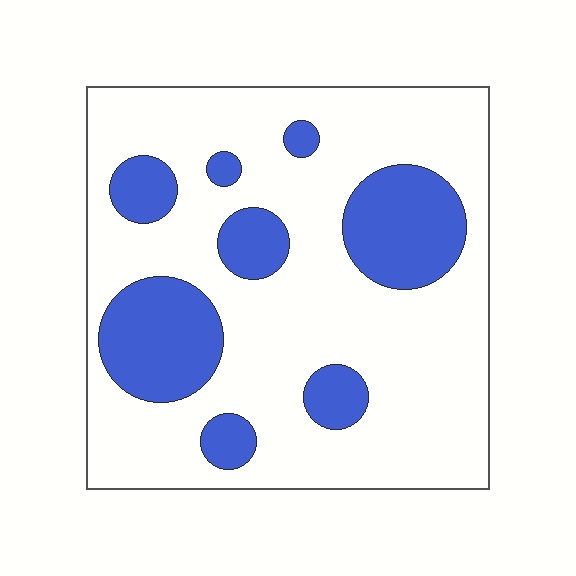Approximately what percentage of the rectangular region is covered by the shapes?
Approximately 25%.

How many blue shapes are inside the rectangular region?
8.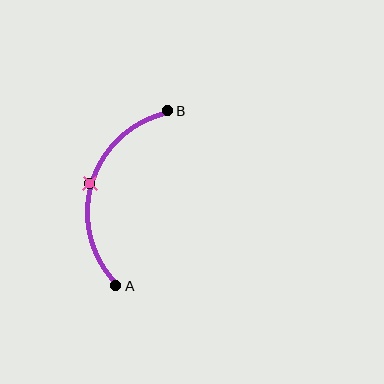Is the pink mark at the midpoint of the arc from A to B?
Yes. The pink mark lies on the arc at equal arc-length from both A and B — it is the arc midpoint.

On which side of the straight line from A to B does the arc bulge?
The arc bulges to the left of the straight line connecting A and B.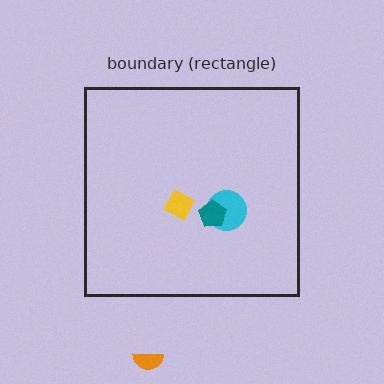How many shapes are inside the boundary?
3 inside, 1 outside.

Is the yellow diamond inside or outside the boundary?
Inside.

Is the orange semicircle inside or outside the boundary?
Outside.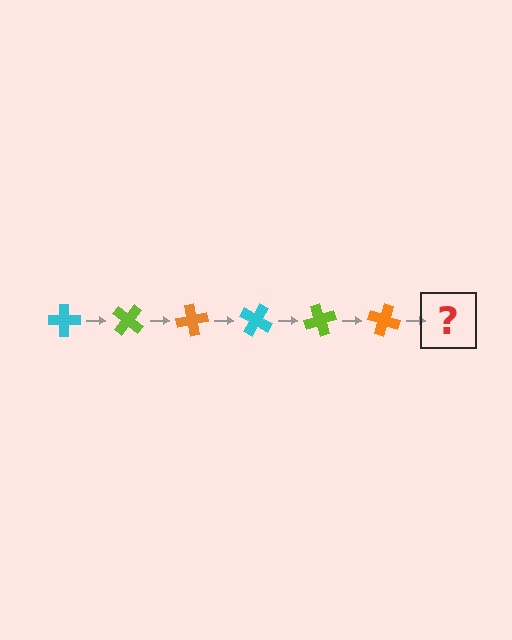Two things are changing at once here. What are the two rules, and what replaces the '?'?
The two rules are that it rotates 40 degrees each step and the color cycles through cyan, lime, and orange. The '?' should be a cyan cross, rotated 240 degrees from the start.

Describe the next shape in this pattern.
It should be a cyan cross, rotated 240 degrees from the start.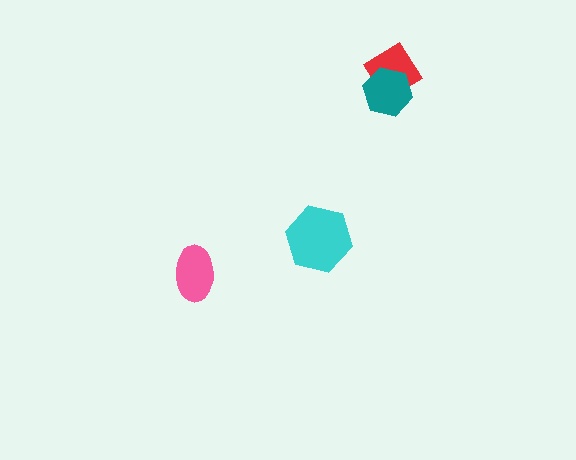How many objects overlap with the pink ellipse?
0 objects overlap with the pink ellipse.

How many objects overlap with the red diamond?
1 object overlaps with the red diamond.